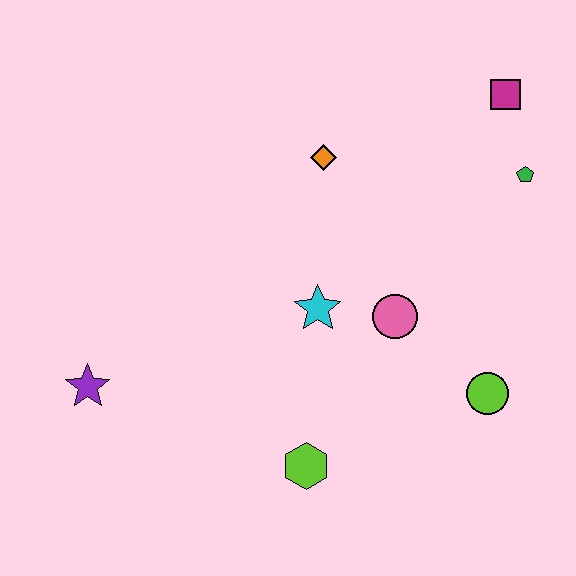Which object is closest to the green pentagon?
The magenta square is closest to the green pentagon.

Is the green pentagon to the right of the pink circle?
Yes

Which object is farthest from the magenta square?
The purple star is farthest from the magenta square.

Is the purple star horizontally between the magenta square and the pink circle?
No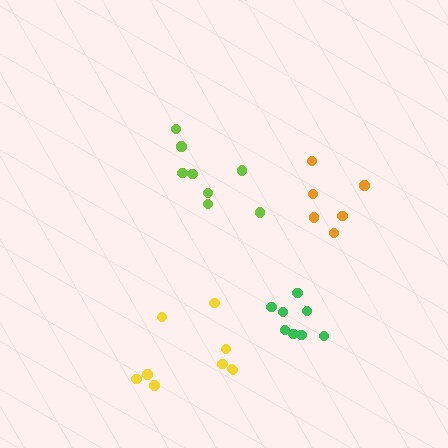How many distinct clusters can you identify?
There are 4 distinct clusters.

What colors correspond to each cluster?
The clusters are colored: green, lime, yellow, orange.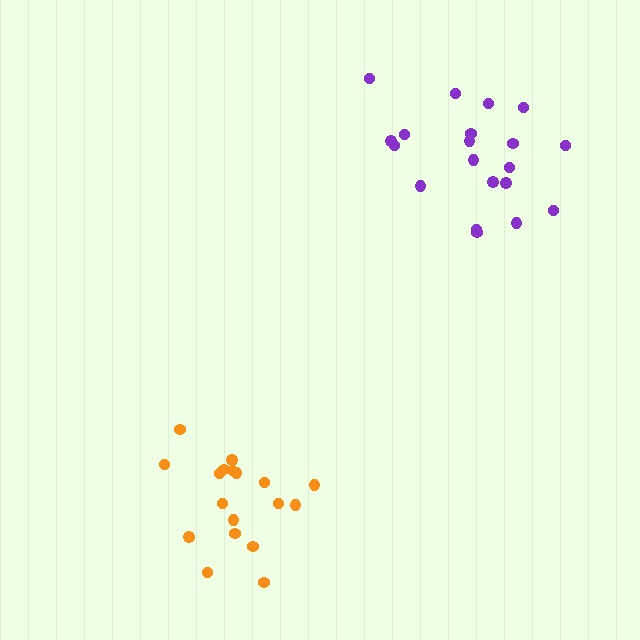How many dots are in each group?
Group 1: 18 dots, Group 2: 20 dots (38 total).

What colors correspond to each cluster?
The clusters are colored: orange, purple.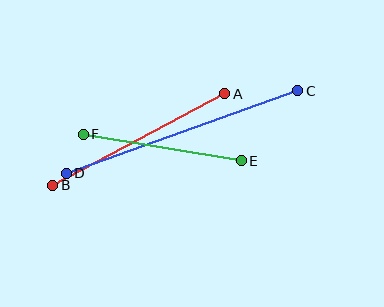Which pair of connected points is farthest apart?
Points C and D are farthest apart.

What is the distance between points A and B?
The distance is approximately 195 pixels.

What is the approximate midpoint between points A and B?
The midpoint is at approximately (139, 140) pixels.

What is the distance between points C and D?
The distance is approximately 246 pixels.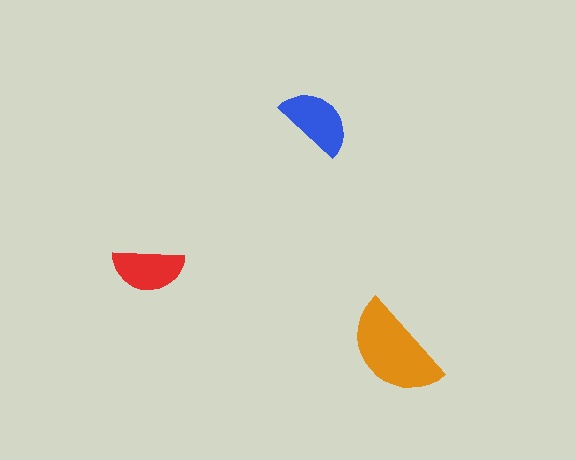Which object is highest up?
The blue semicircle is topmost.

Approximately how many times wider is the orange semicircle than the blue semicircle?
About 1.5 times wider.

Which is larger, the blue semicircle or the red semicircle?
The blue one.